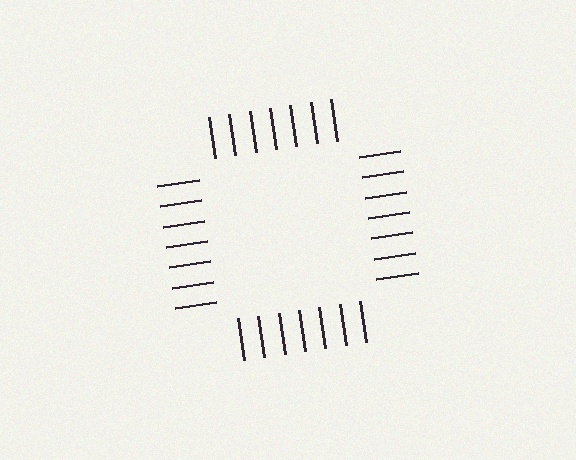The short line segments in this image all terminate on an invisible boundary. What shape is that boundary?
An illusory square — the line segments terminate on its edges but no continuous stroke is drawn.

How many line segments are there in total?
28 — 7 along each of the 4 edges.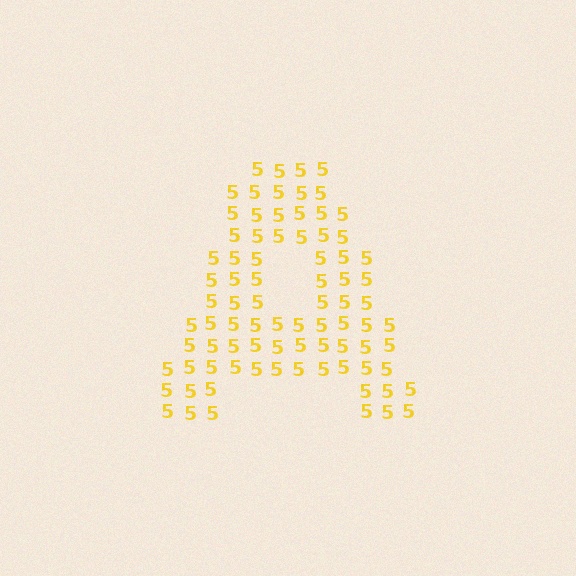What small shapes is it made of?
It is made of small digit 5's.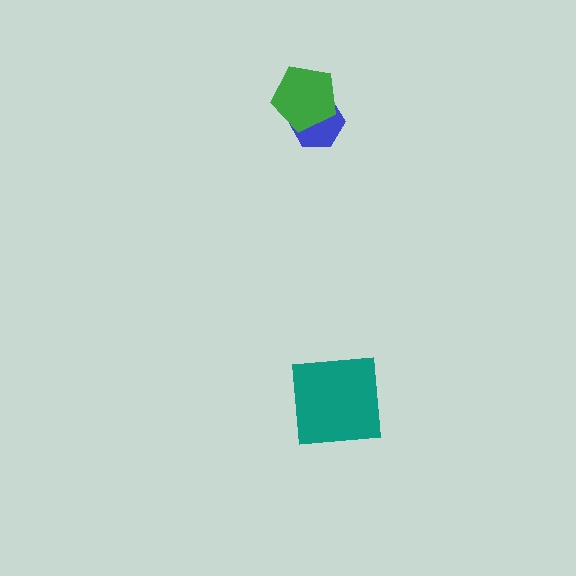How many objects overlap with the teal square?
0 objects overlap with the teal square.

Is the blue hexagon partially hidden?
Yes, it is partially covered by another shape.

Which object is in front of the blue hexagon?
The green pentagon is in front of the blue hexagon.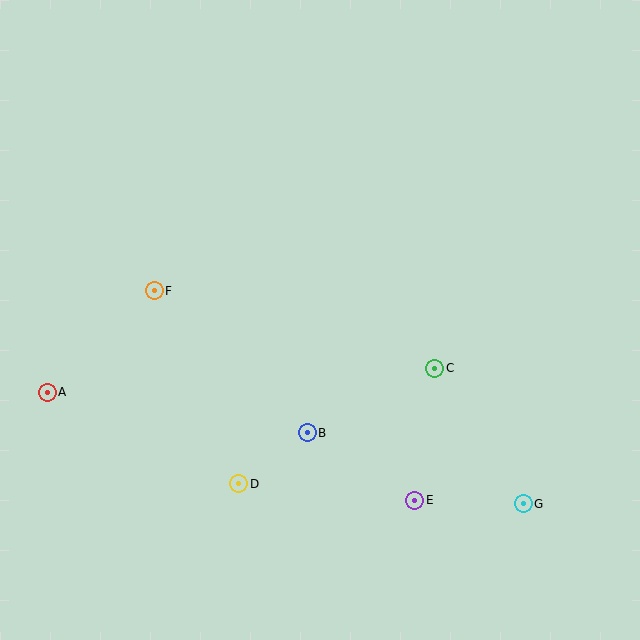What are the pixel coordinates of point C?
Point C is at (435, 368).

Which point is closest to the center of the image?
Point B at (307, 433) is closest to the center.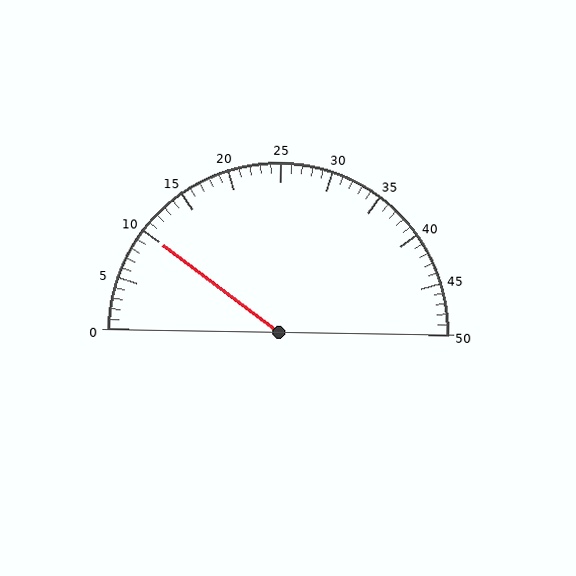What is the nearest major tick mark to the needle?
The nearest major tick mark is 10.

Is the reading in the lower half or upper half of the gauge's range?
The reading is in the lower half of the range (0 to 50).